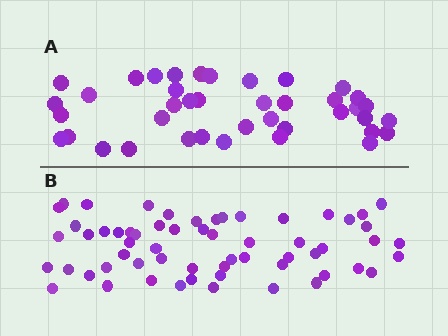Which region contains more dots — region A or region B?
Region B (the bottom region) has more dots.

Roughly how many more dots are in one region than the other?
Region B has approximately 20 more dots than region A.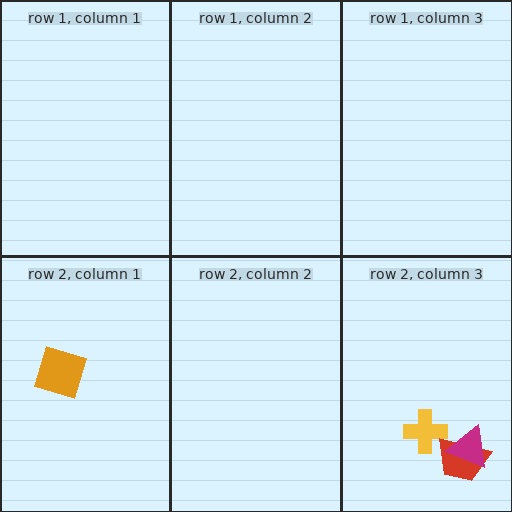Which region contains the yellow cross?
The row 2, column 3 region.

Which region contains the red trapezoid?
The row 2, column 3 region.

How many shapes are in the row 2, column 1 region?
1.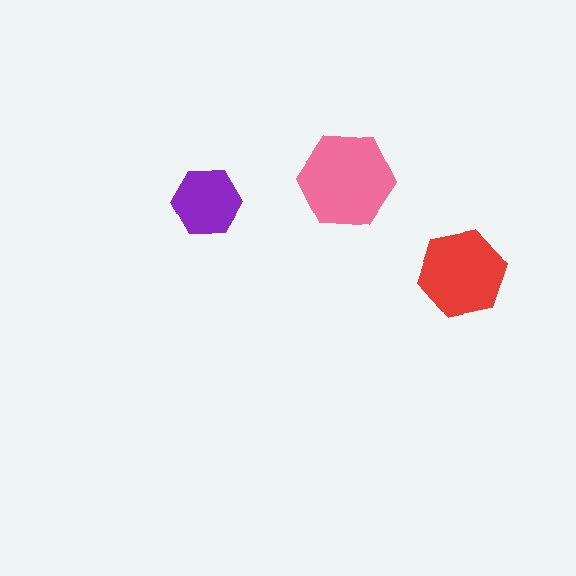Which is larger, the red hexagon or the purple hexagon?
The red one.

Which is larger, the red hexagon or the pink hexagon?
The pink one.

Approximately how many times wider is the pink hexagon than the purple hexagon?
About 1.5 times wider.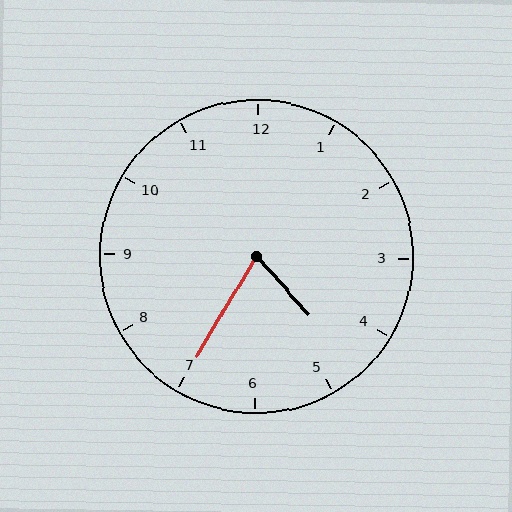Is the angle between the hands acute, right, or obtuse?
It is acute.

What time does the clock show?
4:35.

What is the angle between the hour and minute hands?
Approximately 72 degrees.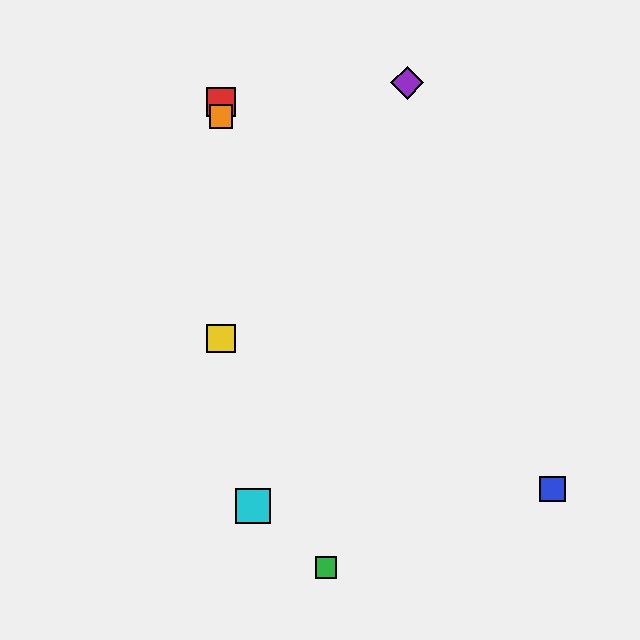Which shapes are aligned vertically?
The red square, the yellow square, the orange square are aligned vertically.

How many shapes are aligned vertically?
3 shapes (the red square, the yellow square, the orange square) are aligned vertically.